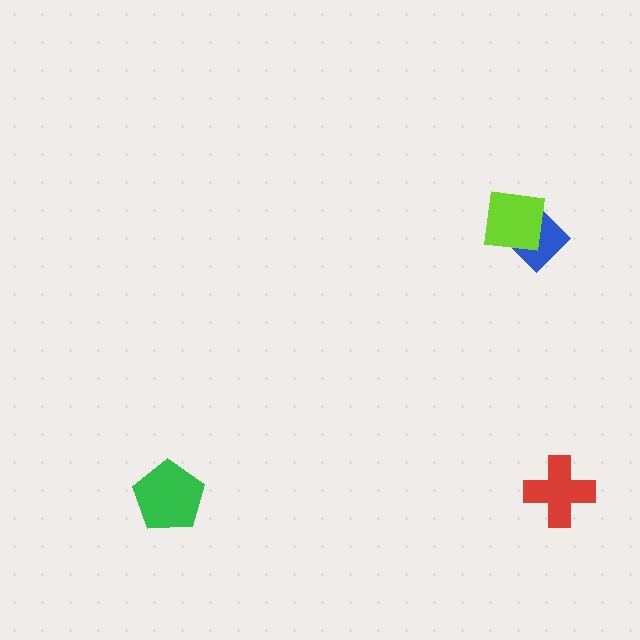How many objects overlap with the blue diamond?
1 object overlaps with the blue diamond.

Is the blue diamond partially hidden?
Yes, it is partially covered by another shape.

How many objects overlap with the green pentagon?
0 objects overlap with the green pentagon.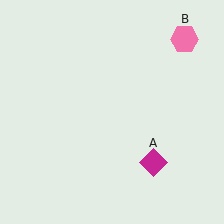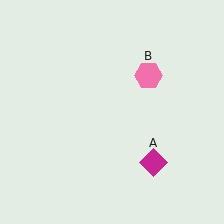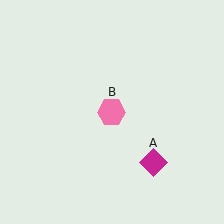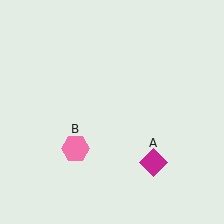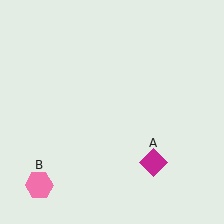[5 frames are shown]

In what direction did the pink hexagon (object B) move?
The pink hexagon (object B) moved down and to the left.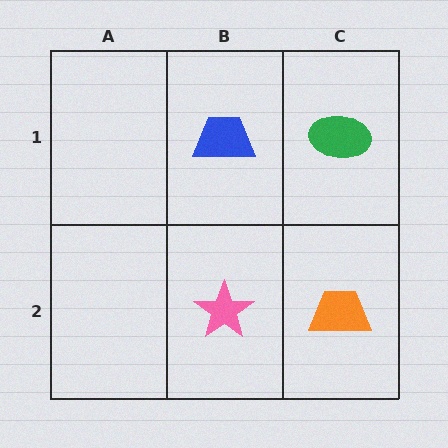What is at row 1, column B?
A blue trapezoid.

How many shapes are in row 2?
2 shapes.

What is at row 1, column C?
A green ellipse.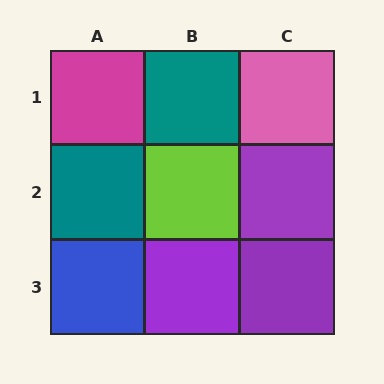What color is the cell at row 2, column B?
Lime.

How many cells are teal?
2 cells are teal.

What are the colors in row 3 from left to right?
Blue, purple, purple.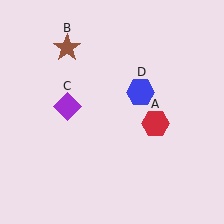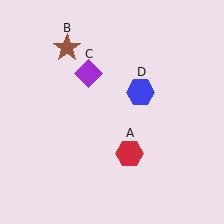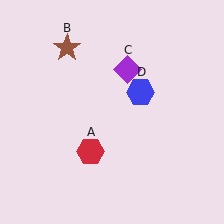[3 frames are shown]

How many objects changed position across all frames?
2 objects changed position: red hexagon (object A), purple diamond (object C).